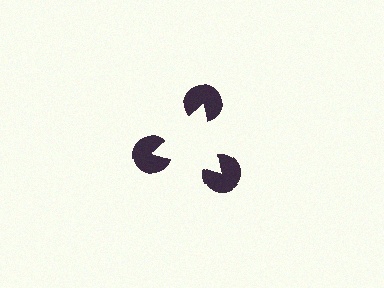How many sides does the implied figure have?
3 sides.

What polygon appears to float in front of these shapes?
An illusory triangle — its edges are inferred from the aligned wedge cuts in the pac-man discs, not physically drawn.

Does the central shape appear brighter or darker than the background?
It typically appears slightly brighter than the background, even though no actual brightness change is drawn.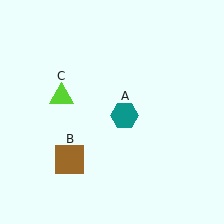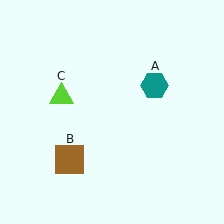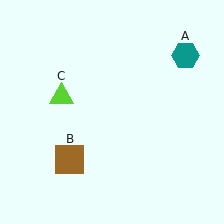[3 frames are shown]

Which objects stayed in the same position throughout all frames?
Brown square (object B) and lime triangle (object C) remained stationary.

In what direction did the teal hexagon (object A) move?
The teal hexagon (object A) moved up and to the right.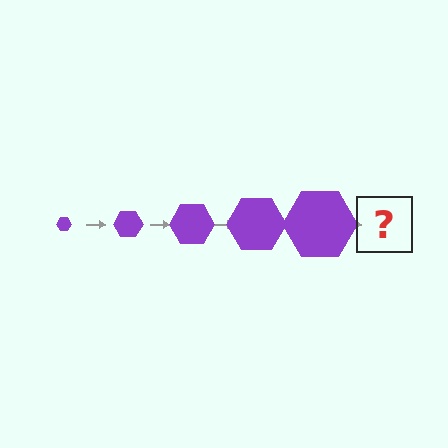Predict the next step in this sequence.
The next step is a purple hexagon, larger than the previous one.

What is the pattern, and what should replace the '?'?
The pattern is that the hexagon gets progressively larger each step. The '?' should be a purple hexagon, larger than the previous one.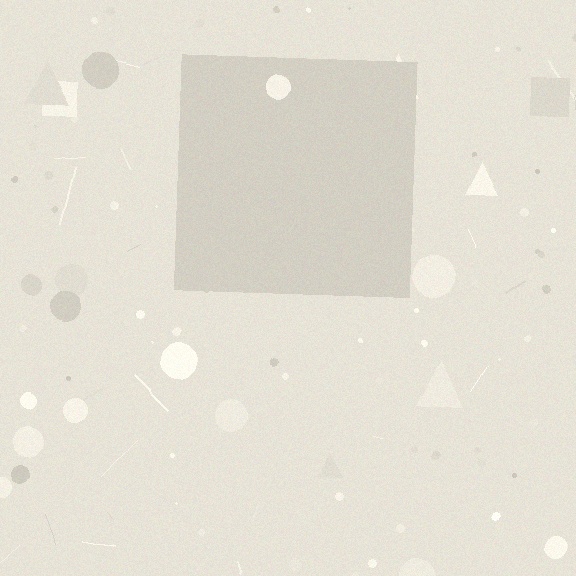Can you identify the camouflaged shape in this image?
The camouflaged shape is a square.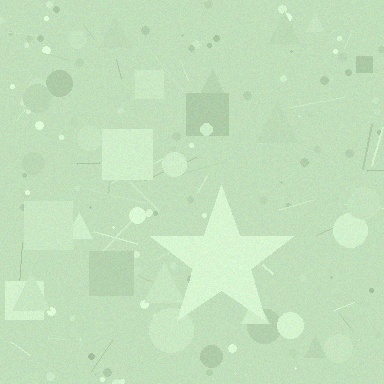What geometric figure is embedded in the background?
A star is embedded in the background.